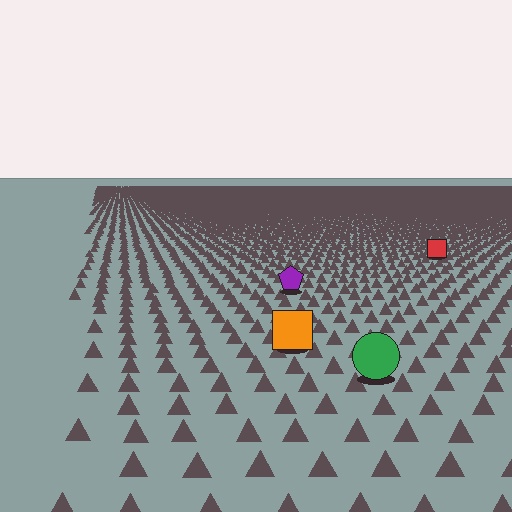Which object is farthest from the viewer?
The red square is farthest from the viewer. It appears smaller and the ground texture around it is denser.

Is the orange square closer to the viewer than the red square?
Yes. The orange square is closer — you can tell from the texture gradient: the ground texture is coarser near it.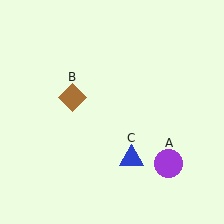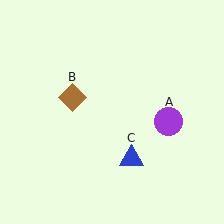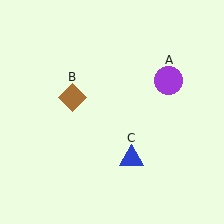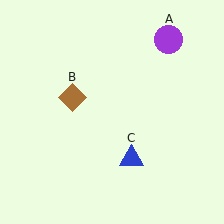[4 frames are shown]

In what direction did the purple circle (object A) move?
The purple circle (object A) moved up.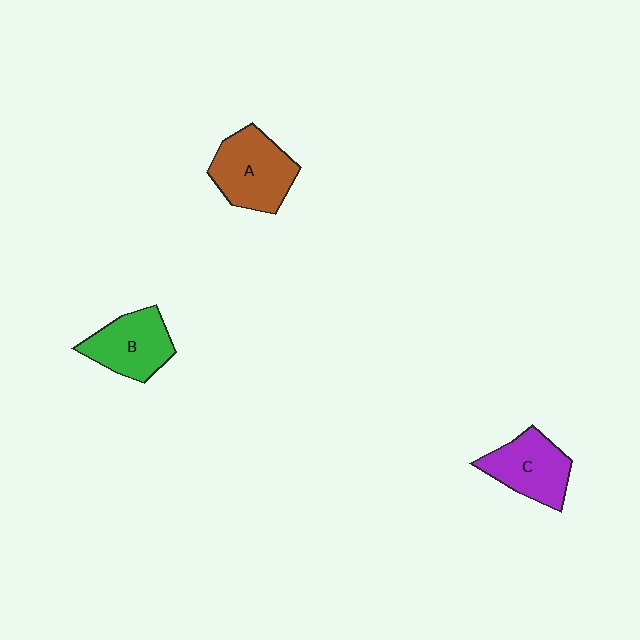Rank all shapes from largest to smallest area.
From largest to smallest: A (brown), C (purple), B (green).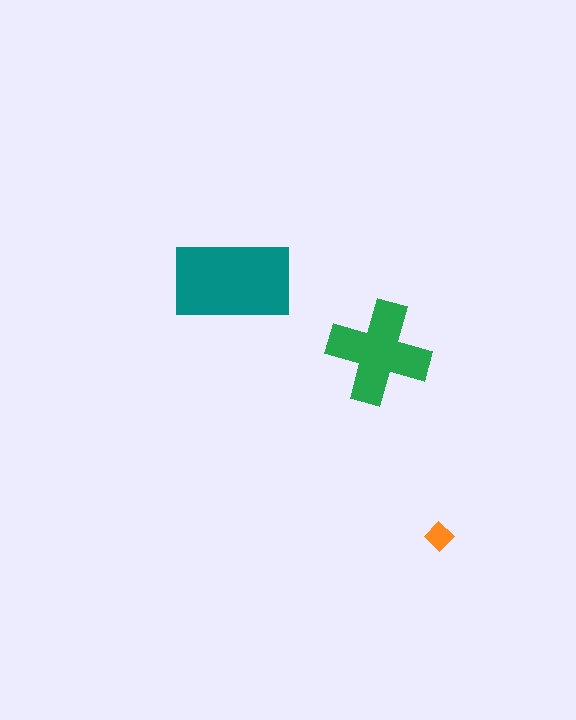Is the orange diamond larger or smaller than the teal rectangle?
Smaller.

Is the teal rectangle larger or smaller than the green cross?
Larger.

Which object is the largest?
The teal rectangle.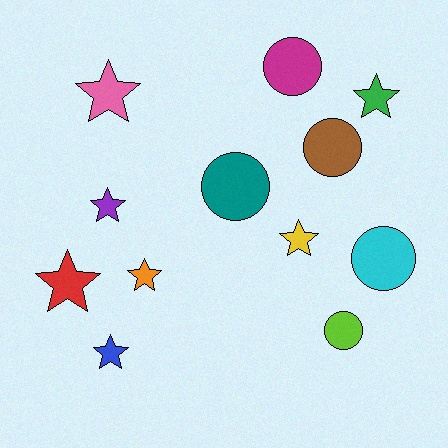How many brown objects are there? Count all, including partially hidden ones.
There is 1 brown object.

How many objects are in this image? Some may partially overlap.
There are 12 objects.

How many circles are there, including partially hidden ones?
There are 5 circles.